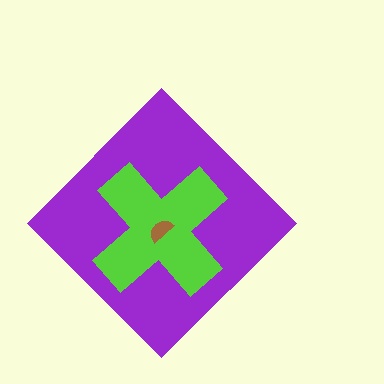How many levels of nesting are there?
3.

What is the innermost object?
The brown semicircle.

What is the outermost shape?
The purple diamond.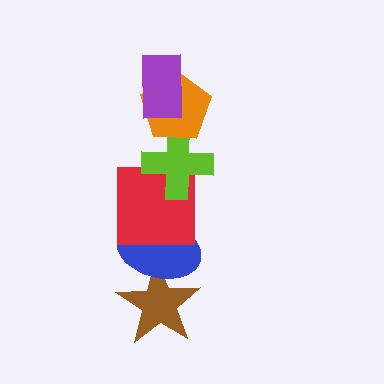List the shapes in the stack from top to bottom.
From top to bottom: the purple rectangle, the orange pentagon, the lime cross, the red square, the blue ellipse, the brown star.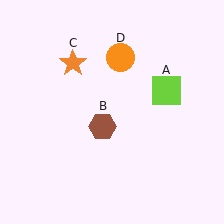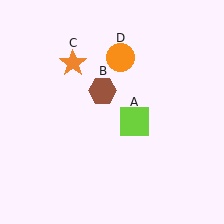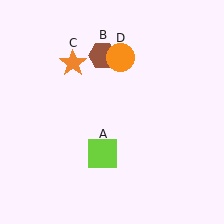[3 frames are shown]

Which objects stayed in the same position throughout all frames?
Orange star (object C) and orange circle (object D) remained stationary.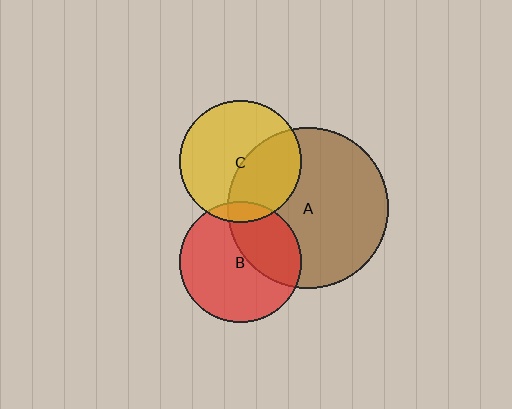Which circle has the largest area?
Circle A (brown).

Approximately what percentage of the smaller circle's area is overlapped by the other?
Approximately 35%.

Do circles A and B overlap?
Yes.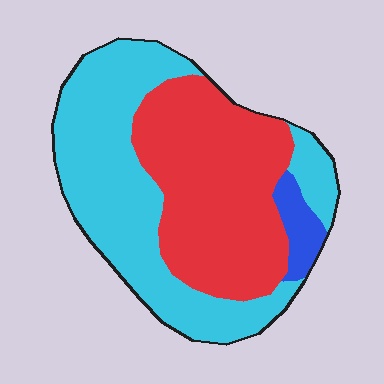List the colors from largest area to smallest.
From largest to smallest: cyan, red, blue.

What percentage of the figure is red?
Red covers about 45% of the figure.